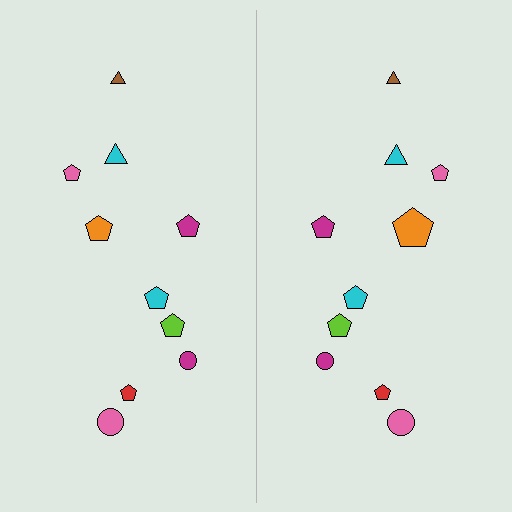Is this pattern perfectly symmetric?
No, the pattern is not perfectly symmetric. The orange pentagon on the right side has a different size than its mirror counterpart.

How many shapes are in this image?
There are 20 shapes in this image.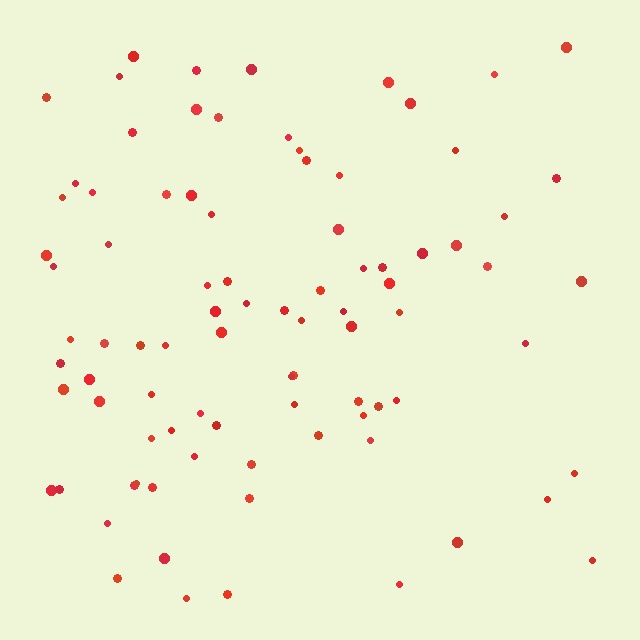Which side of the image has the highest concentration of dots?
The left.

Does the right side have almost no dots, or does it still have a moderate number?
Still a moderate number, just noticeably fewer than the left.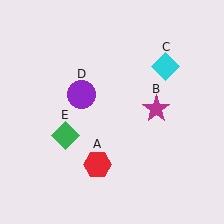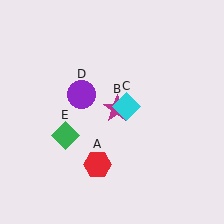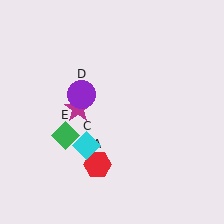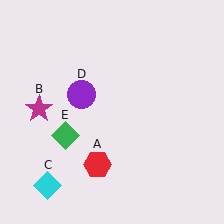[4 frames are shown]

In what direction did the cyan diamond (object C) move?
The cyan diamond (object C) moved down and to the left.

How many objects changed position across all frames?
2 objects changed position: magenta star (object B), cyan diamond (object C).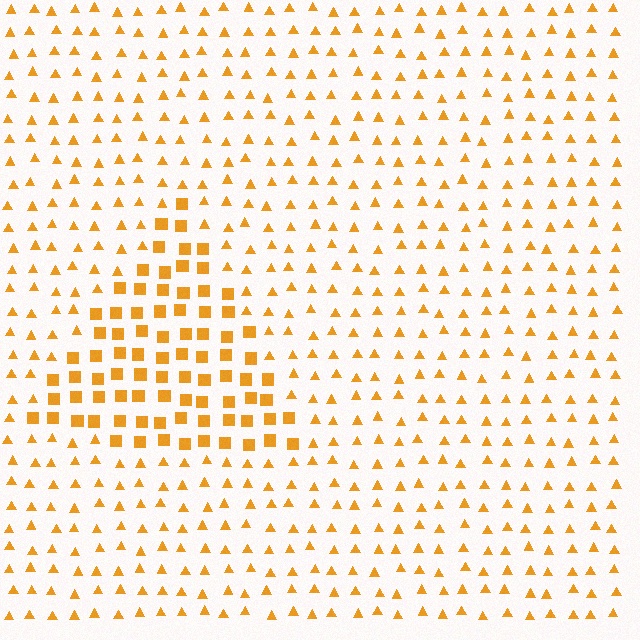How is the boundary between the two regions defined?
The boundary is defined by a change in element shape: squares inside vs. triangles outside. All elements share the same color and spacing.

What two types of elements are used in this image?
The image uses squares inside the triangle region and triangles outside it.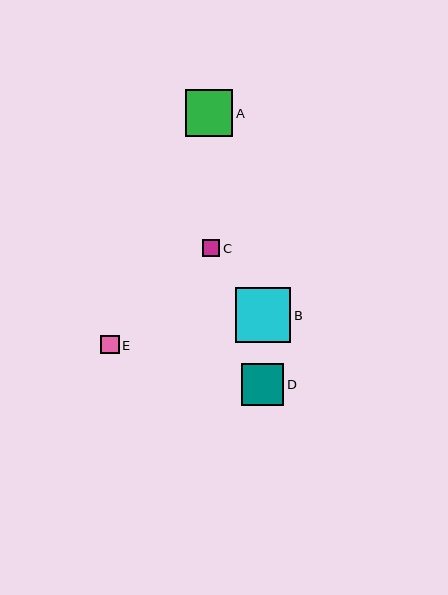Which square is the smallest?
Square C is the smallest with a size of approximately 17 pixels.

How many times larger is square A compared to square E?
Square A is approximately 2.6 times the size of square E.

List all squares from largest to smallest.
From largest to smallest: B, A, D, E, C.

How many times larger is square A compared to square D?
Square A is approximately 1.1 times the size of square D.